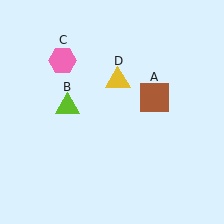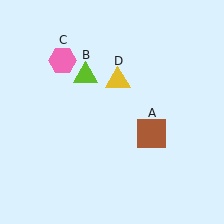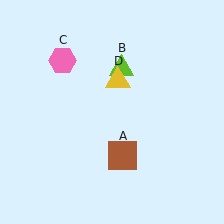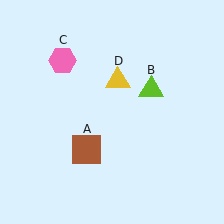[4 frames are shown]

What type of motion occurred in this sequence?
The brown square (object A), lime triangle (object B) rotated clockwise around the center of the scene.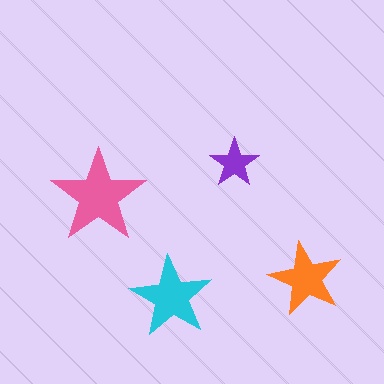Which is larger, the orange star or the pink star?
The pink one.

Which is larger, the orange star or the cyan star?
The cyan one.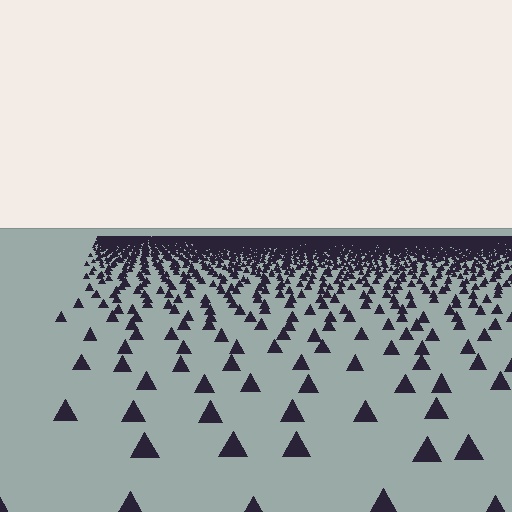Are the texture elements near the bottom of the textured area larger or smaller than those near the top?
Larger. Near the bottom, elements are closer to the viewer and appear at a bigger on-screen size.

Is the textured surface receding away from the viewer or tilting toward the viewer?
The surface is receding away from the viewer. Texture elements get smaller and denser toward the top.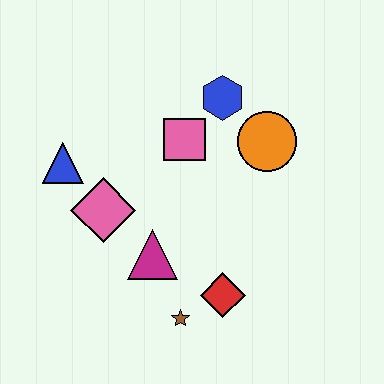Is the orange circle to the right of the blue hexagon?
Yes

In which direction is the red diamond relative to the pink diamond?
The red diamond is to the right of the pink diamond.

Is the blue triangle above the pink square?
No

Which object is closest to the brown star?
The red diamond is closest to the brown star.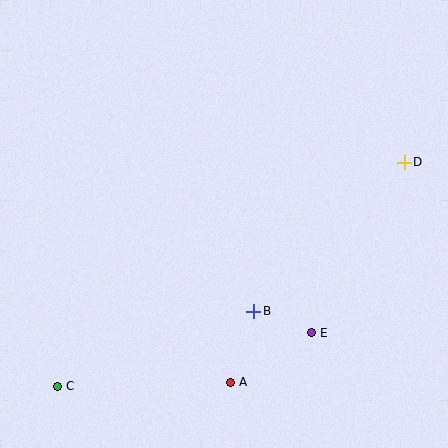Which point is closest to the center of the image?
Point B at (254, 311) is closest to the center.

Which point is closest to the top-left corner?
Point C is closest to the top-left corner.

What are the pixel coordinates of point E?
Point E is at (311, 333).